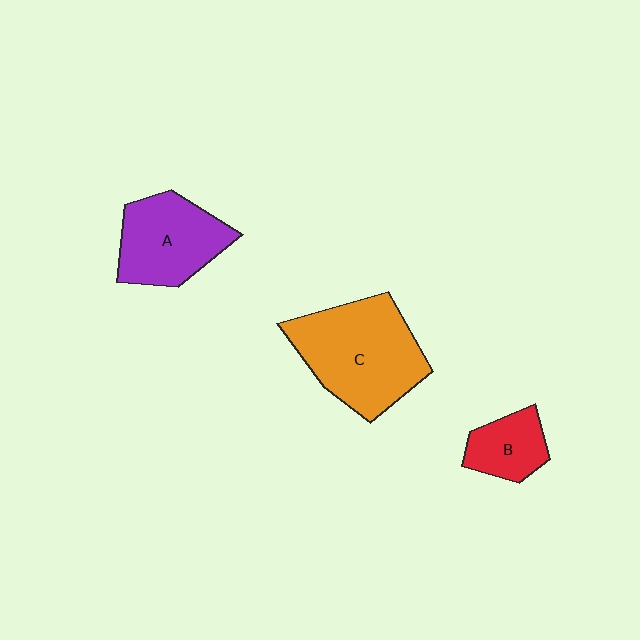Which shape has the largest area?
Shape C (orange).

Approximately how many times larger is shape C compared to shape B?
Approximately 2.5 times.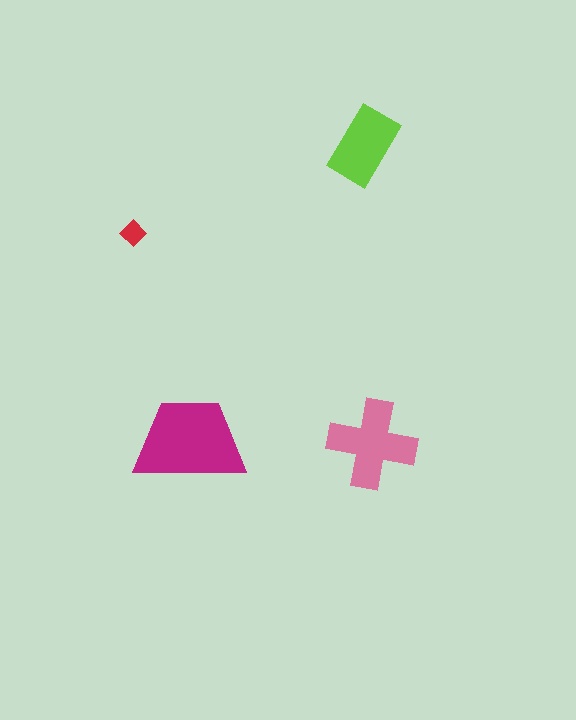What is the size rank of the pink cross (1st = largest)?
2nd.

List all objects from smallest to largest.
The red diamond, the lime rectangle, the pink cross, the magenta trapezoid.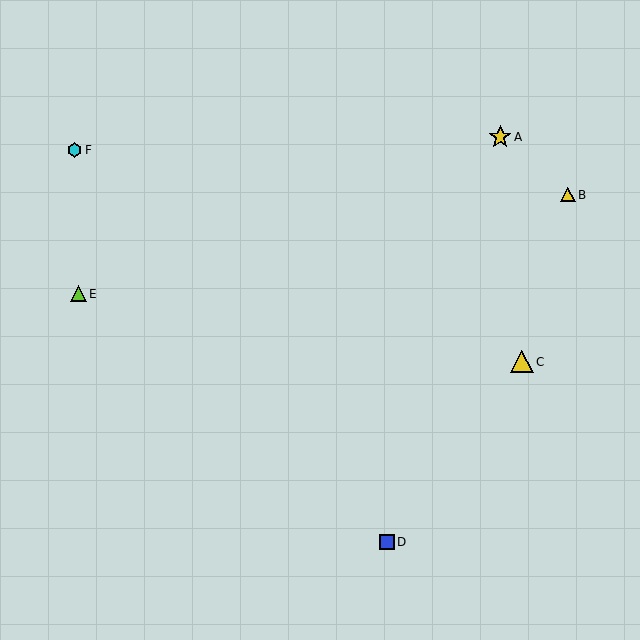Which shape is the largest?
The yellow star (labeled A) is the largest.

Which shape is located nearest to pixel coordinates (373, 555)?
The blue square (labeled D) at (387, 542) is nearest to that location.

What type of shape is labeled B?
Shape B is a yellow triangle.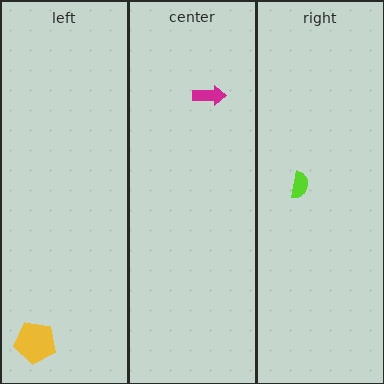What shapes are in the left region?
The yellow pentagon.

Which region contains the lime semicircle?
The right region.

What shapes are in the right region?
The lime semicircle.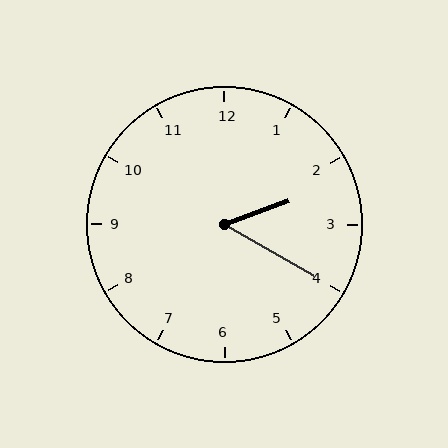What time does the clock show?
2:20.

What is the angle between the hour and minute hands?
Approximately 50 degrees.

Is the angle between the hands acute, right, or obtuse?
It is acute.